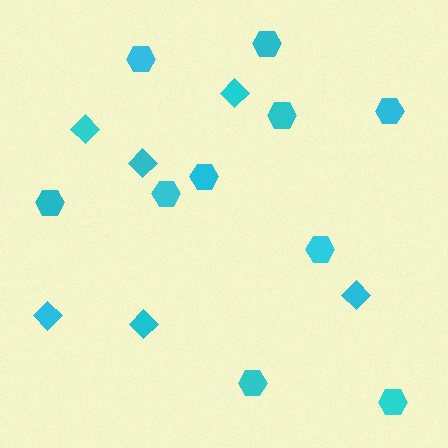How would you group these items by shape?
There are 2 groups: one group of hexagons (10) and one group of diamonds (6).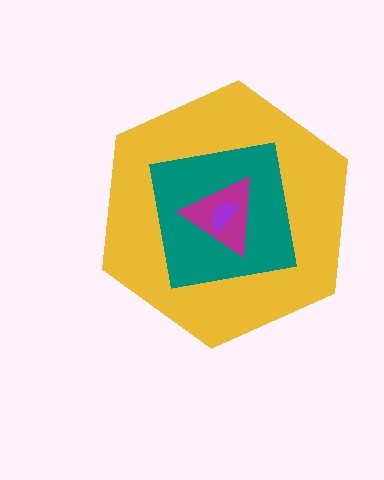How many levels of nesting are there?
4.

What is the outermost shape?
The yellow hexagon.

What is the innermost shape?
The purple semicircle.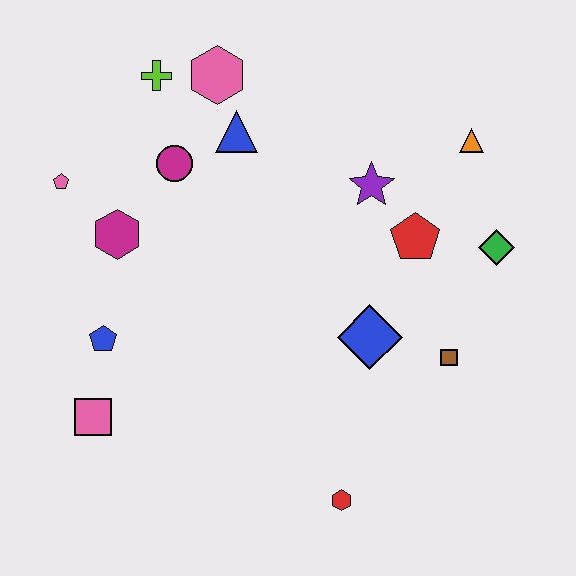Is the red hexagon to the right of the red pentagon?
No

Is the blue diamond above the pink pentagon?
No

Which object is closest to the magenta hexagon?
The pink pentagon is closest to the magenta hexagon.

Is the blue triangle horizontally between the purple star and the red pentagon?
No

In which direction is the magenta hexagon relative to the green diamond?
The magenta hexagon is to the left of the green diamond.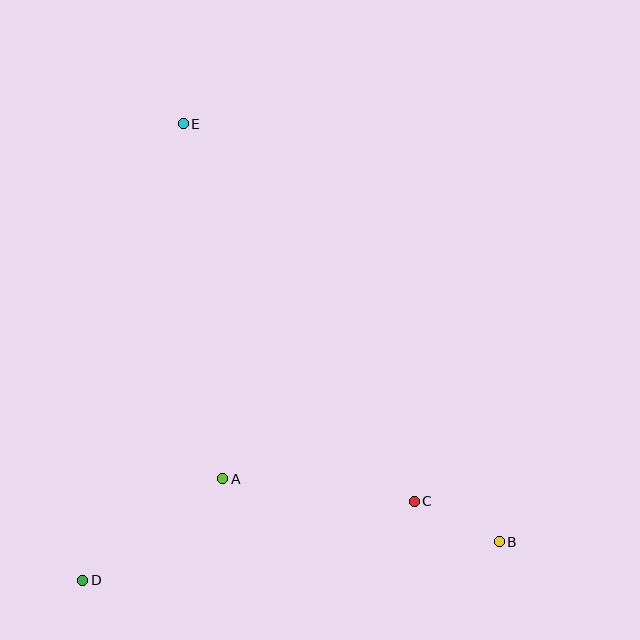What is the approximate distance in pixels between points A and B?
The distance between A and B is approximately 284 pixels.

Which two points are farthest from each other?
Points B and E are farthest from each other.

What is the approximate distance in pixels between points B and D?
The distance between B and D is approximately 418 pixels.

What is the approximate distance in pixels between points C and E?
The distance between C and E is approximately 443 pixels.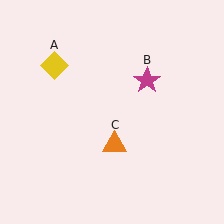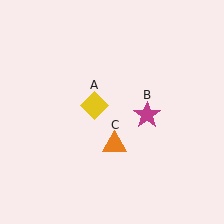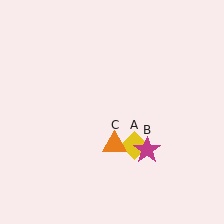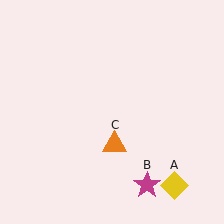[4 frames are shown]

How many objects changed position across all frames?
2 objects changed position: yellow diamond (object A), magenta star (object B).